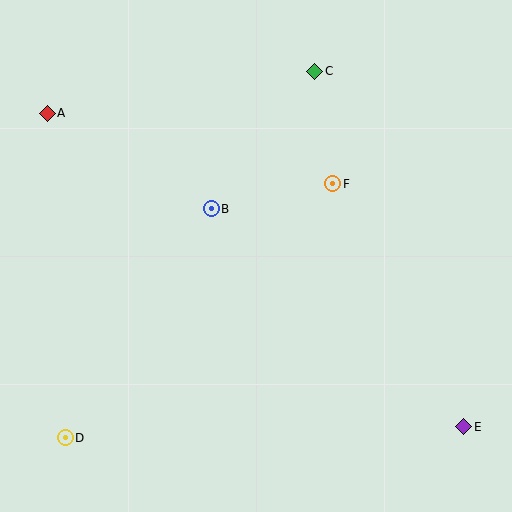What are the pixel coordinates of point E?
Point E is at (464, 427).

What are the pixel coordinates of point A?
Point A is at (47, 113).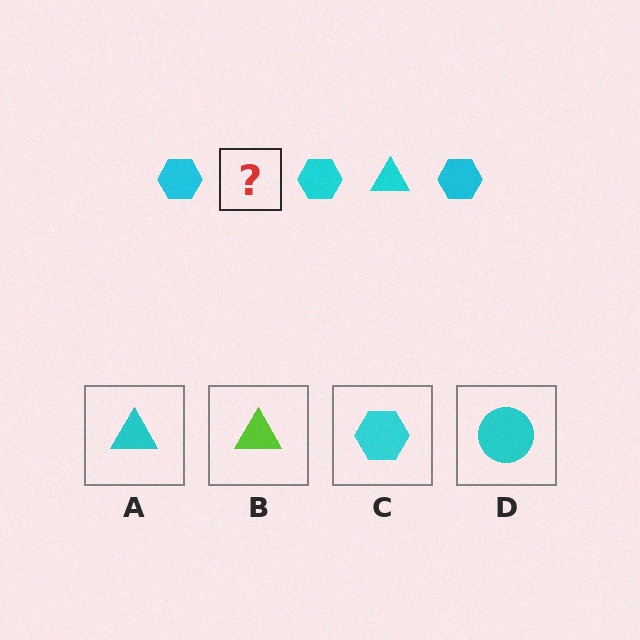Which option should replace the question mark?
Option A.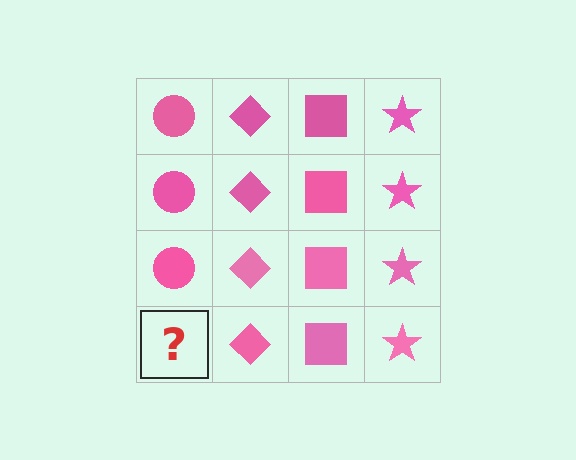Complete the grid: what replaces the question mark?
The question mark should be replaced with a pink circle.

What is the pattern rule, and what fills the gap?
The rule is that each column has a consistent shape. The gap should be filled with a pink circle.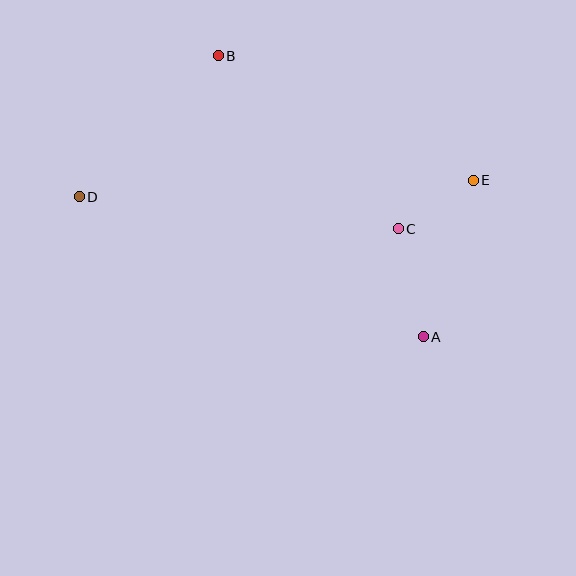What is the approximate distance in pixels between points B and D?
The distance between B and D is approximately 198 pixels.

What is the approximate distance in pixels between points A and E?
The distance between A and E is approximately 164 pixels.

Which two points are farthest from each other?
Points D and E are farthest from each other.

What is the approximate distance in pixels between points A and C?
The distance between A and C is approximately 111 pixels.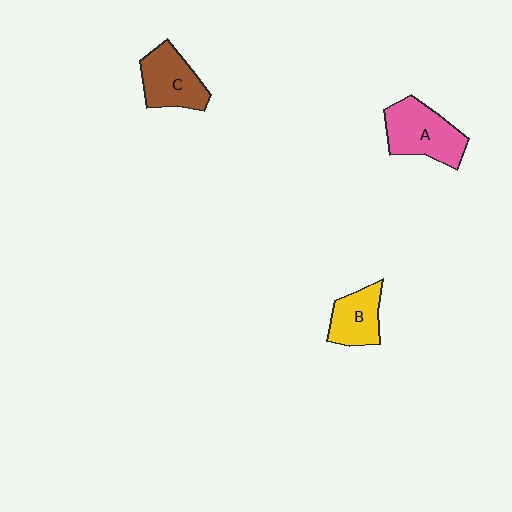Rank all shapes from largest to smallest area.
From largest to smallest: A (pink), C (brown), B (yellow).